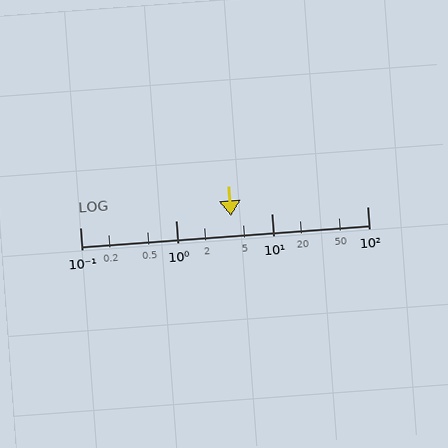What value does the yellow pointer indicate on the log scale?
The pointer indicates approximately 3.8.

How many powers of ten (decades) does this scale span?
The scale spans 3 decades, from 0.1 to 100.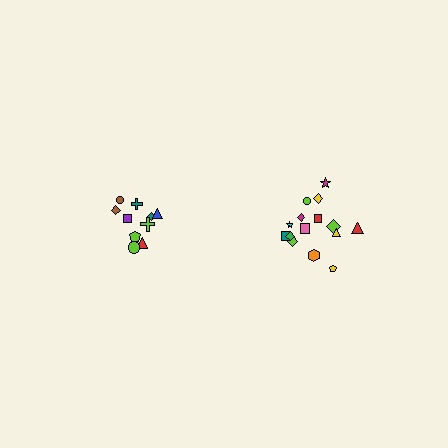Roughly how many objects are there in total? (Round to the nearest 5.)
Roughly 25 objects in total.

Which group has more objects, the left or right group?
The right group.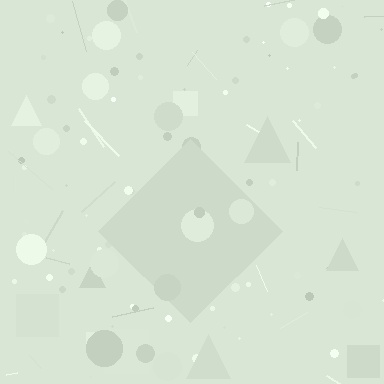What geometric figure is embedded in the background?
A diamond is embedded in the background.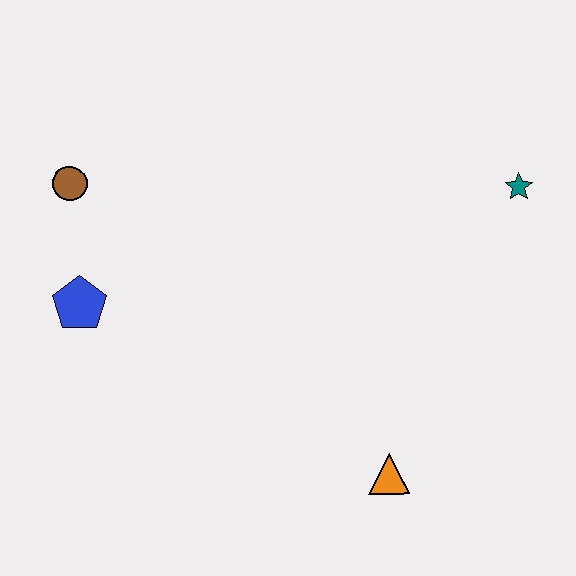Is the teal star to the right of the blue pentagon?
Yes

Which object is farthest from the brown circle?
The teal star is farthest from the brown circle.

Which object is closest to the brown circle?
The blue pentagon is closest to the brown circle.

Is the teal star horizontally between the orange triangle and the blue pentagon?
No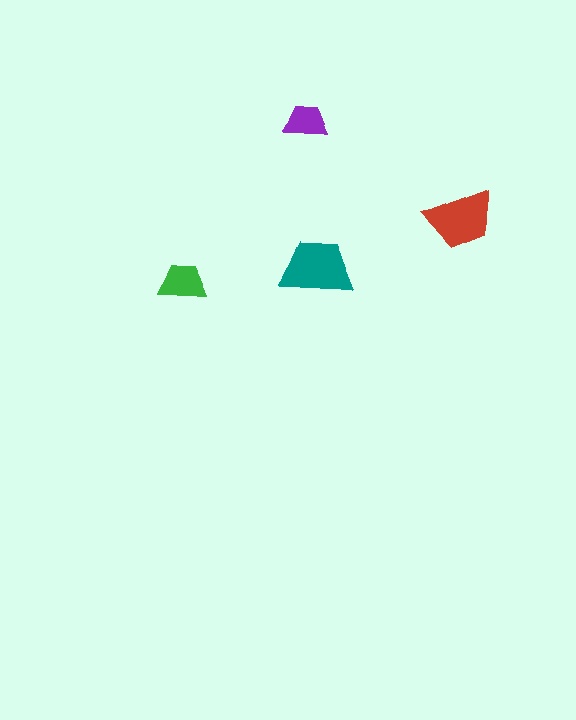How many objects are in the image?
There are 4 objects in the image.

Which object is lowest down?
The green trapezoid is bottommost.